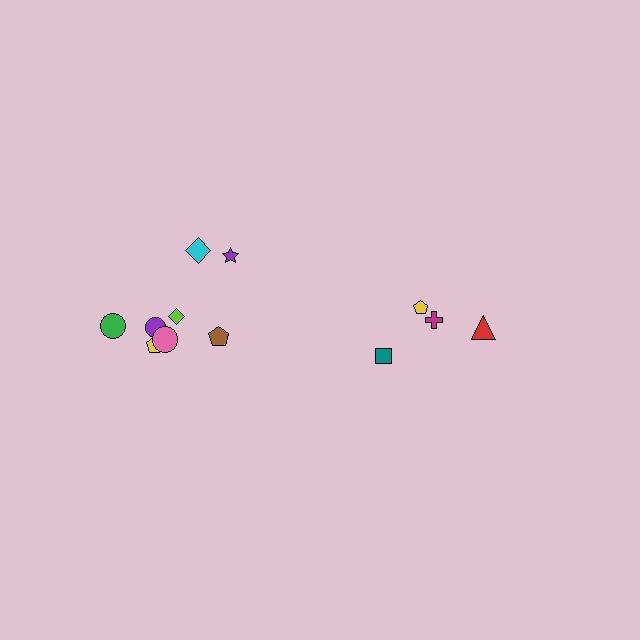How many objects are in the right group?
There are 4 objects.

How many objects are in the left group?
There are 8 objects.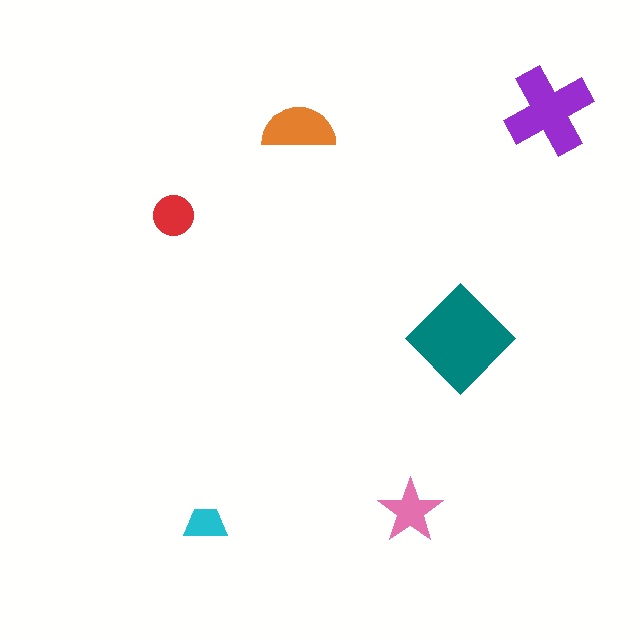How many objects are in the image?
There are 6 objects in the image.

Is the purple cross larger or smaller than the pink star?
Larger.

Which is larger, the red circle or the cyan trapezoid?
The red circle.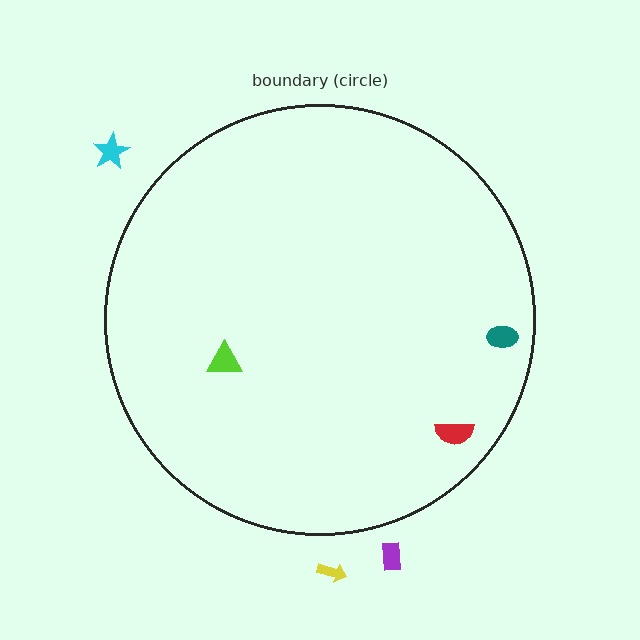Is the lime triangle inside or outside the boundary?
Inside.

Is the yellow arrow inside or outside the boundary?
Outside.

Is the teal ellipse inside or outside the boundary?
Inside.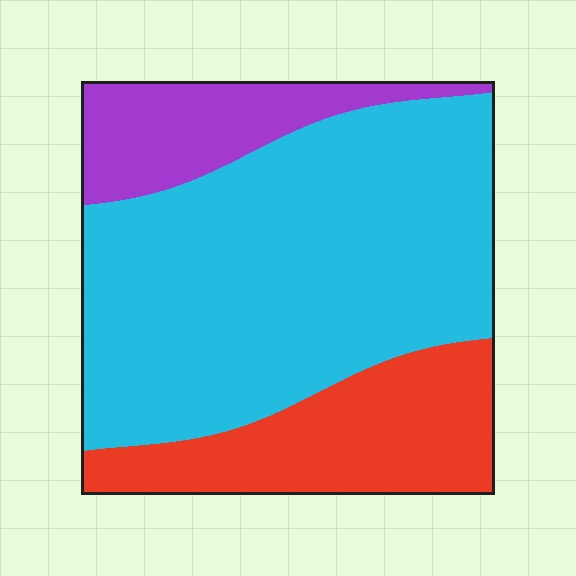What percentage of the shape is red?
Red takes up between a sixth and a third of the shape.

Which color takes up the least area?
Purple, at roughly 15%.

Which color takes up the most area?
Cyan, at roughly 60%.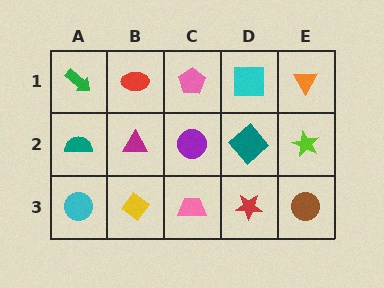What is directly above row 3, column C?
A purple circle.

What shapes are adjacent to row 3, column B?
A magenta triangle (row 2, column B), a cyan circle (row 3, column A), a pink trapezoid (row 3, column C).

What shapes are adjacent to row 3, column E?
A lime star (row 2, column E), a red star (row 3, column D).